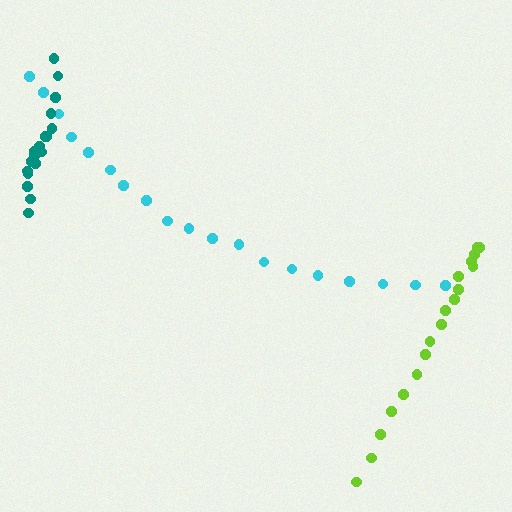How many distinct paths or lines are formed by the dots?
There are 3 distinct paths.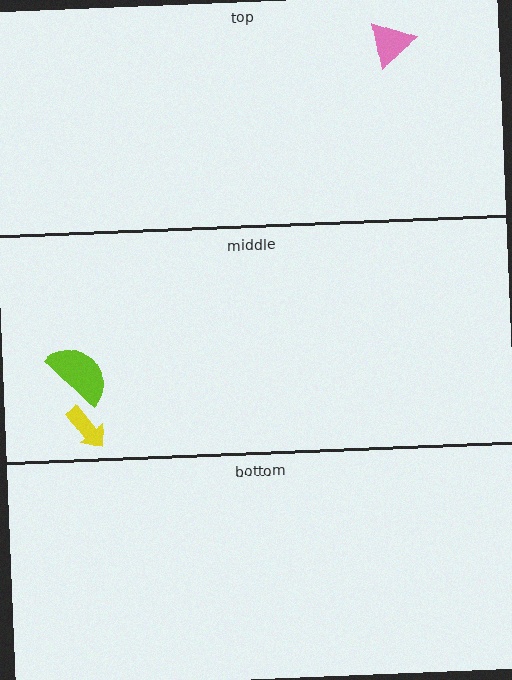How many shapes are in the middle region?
2.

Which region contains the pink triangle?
The top region.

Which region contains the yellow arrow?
The middle region.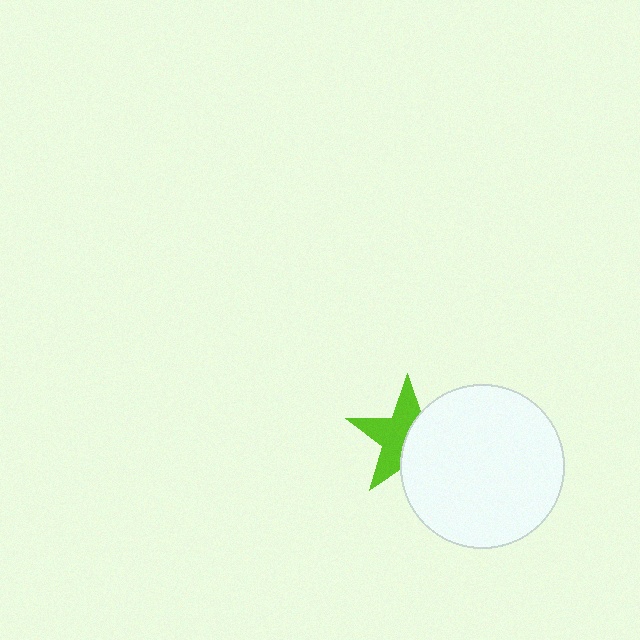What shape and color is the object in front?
The object in front is a white circle.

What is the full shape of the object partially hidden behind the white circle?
The partially hidden object is a lime star.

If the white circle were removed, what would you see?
You would see the complete lime star.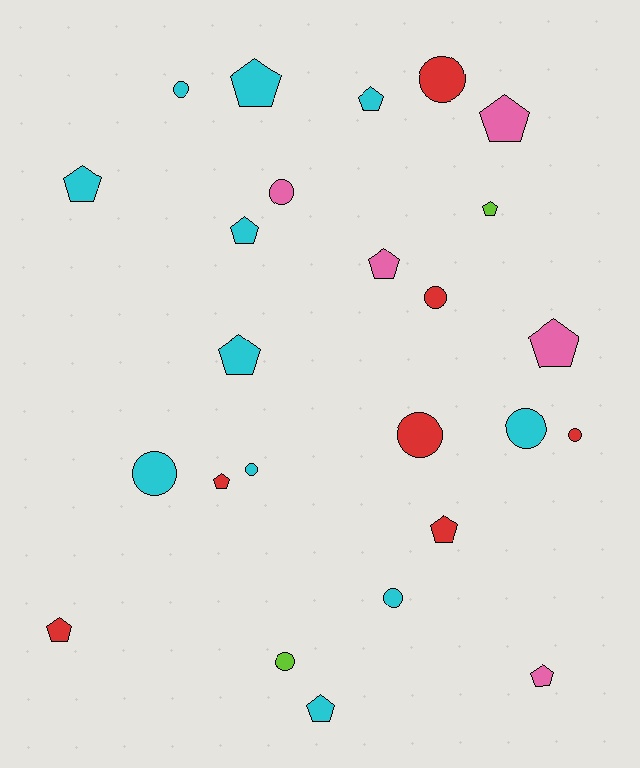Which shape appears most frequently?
Pentagon, with 14 objects.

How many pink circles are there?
There is 1 pink circle.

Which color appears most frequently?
Cyan, with 11 objects.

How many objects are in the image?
There are 25 objects.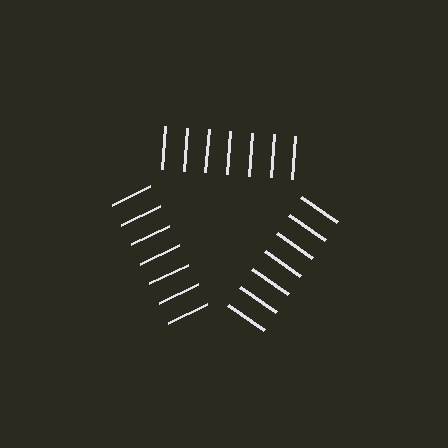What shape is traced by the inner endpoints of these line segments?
An illusory triangle — the line segments terminate on its edges but no continuous stroke is drawn.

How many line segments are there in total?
21 — 7 along each of the 3 edges.